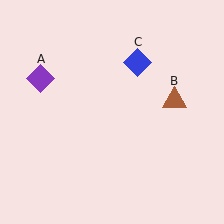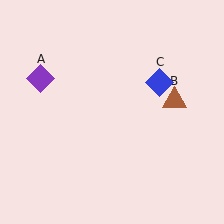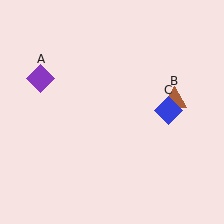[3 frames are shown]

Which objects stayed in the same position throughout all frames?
Purple diamond (object A) and brown triangle (object B) remained stationary.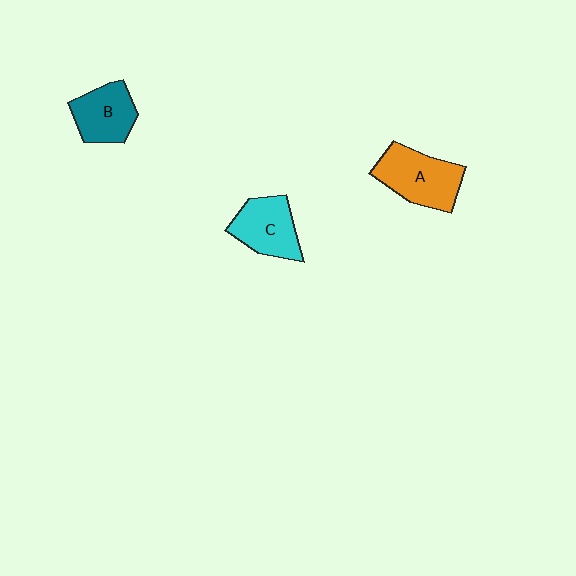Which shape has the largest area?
Shape A (orange).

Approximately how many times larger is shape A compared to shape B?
Approximately 1.3 times.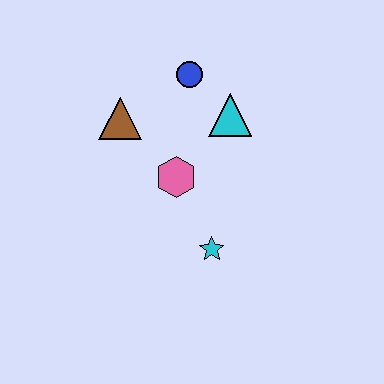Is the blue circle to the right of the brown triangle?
Yes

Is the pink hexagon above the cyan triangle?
No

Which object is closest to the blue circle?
The cyan triangle is closest to the blue circle.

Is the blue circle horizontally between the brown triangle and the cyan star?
Yes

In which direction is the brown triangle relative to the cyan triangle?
The brown triangle is to the left of the cyan triangle.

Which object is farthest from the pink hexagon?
The blue circle is farthest from the pink hexagon.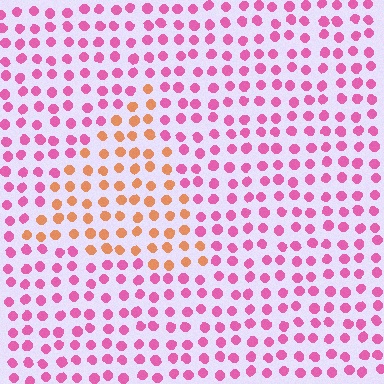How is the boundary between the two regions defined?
The boundary is defined purely by a slight shift in hue (about 56 degrees). Spacing, size, and orientation are identical on both sides.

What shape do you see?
I see a triangle.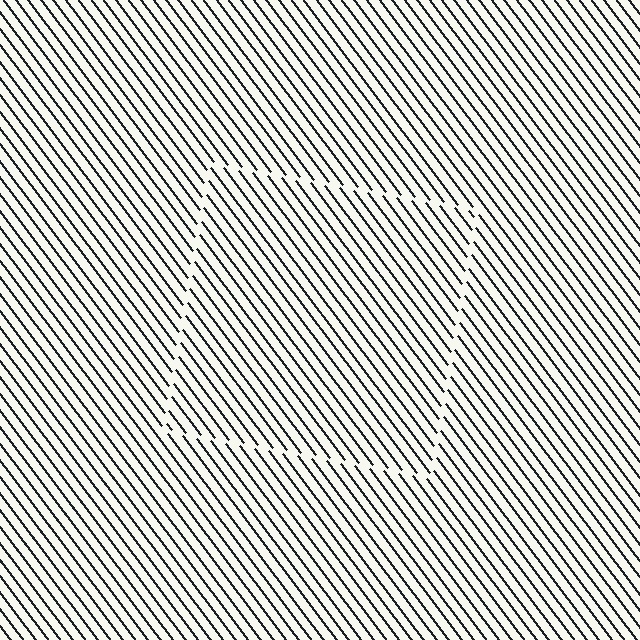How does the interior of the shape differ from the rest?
The interior of the shape contains the same grating, shifted by half a period — the contour is defined by the phase discontinuity where line-ends from the inner and outer gratings abut.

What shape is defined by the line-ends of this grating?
An illusory square. The interior of the shape contains the same grating, shifted by half a period — the contour is defined by the phase discontinuity where line-ends from the inner and outer gratings abut.